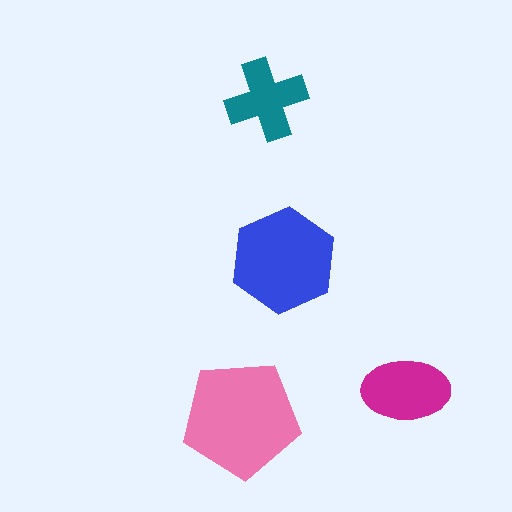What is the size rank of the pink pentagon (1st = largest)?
1st.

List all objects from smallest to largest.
The teal cross, the magenta ellipse, the blue hexagon, the pink pentagon.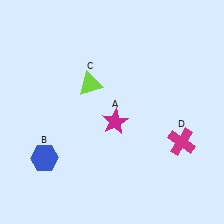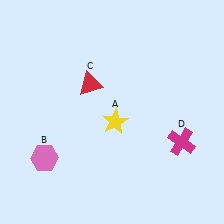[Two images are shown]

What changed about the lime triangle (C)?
In Image 1, C is lime. In Image 2, it changed to red.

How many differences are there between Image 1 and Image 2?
There are 3 differences between the two images.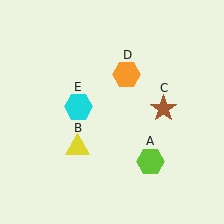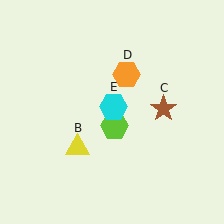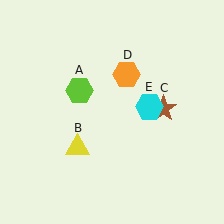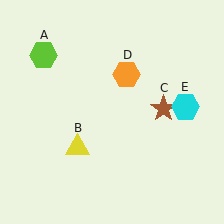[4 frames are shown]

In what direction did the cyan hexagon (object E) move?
The cyan hexagon (object E) moved right.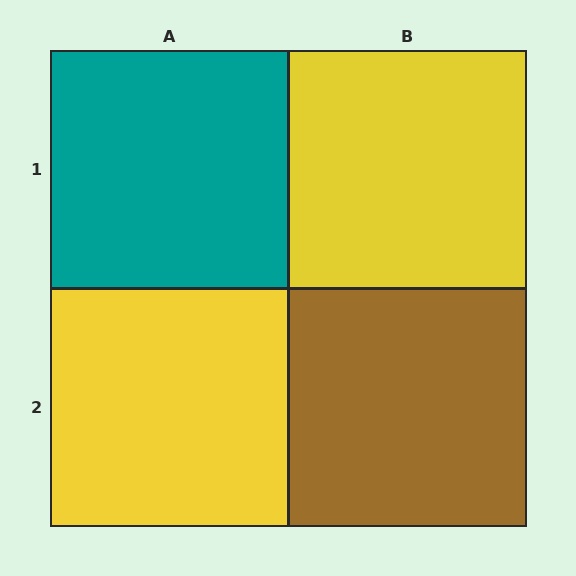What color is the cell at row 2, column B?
Brown.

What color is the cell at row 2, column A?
Yellow.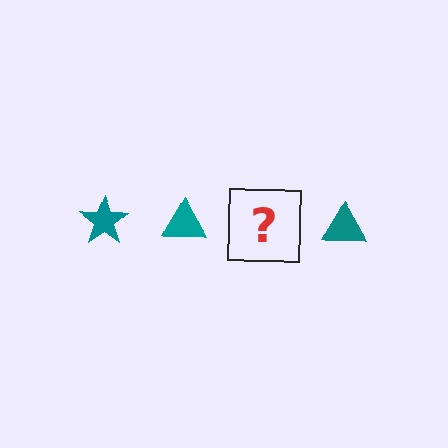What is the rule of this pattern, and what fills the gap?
The rule is that the pattern cycles through star, triangle shapes in teal. The gap should be filled with a teal star.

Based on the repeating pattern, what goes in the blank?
The blank should be a teal star.